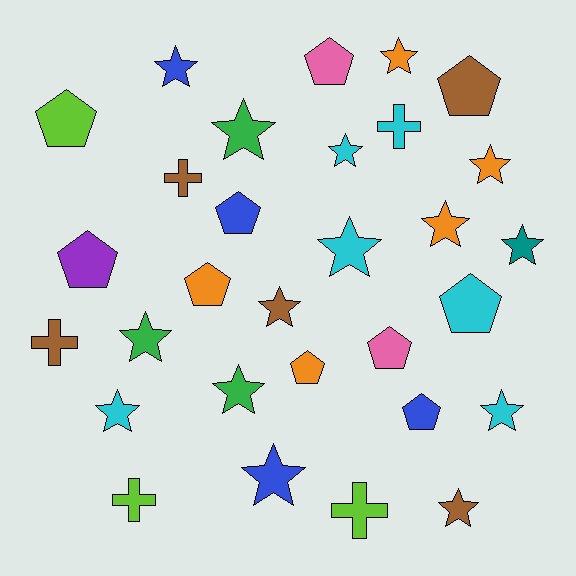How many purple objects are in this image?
There is 1 purple object.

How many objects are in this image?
There are 30 objects.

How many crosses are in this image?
There are 5 crosses.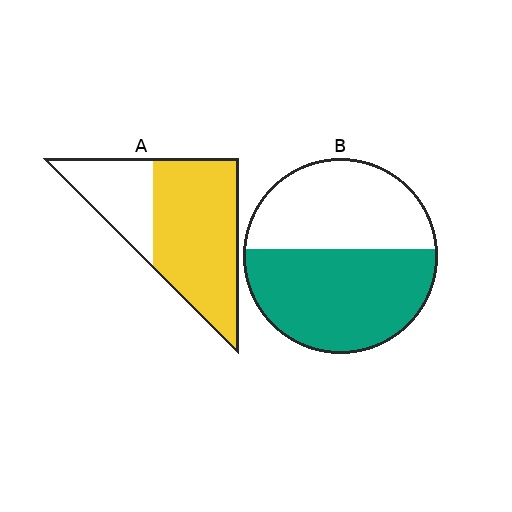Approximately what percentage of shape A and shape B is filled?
A is approximately 70% and B is approximately 55%.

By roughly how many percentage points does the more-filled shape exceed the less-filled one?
By roughly 15 percentage points (A over B).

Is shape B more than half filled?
Yes.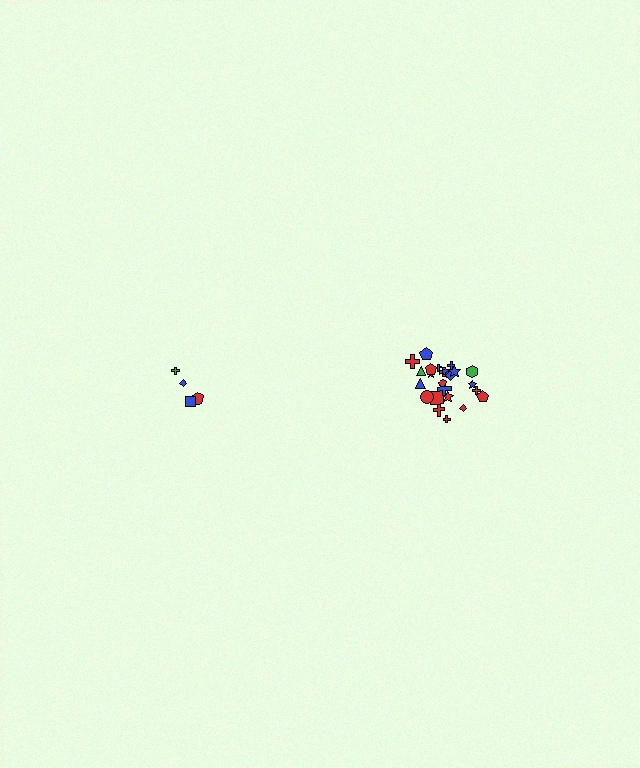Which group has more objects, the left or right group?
The right group.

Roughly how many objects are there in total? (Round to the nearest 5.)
Roughly 30 objects in total.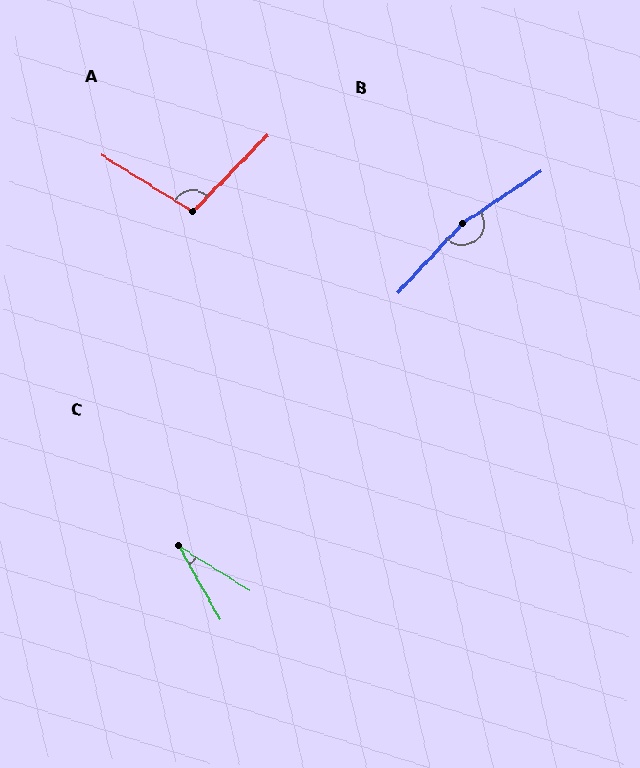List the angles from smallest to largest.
C (29°), A (102°), B (166°).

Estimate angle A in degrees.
Approximately 102 degrees.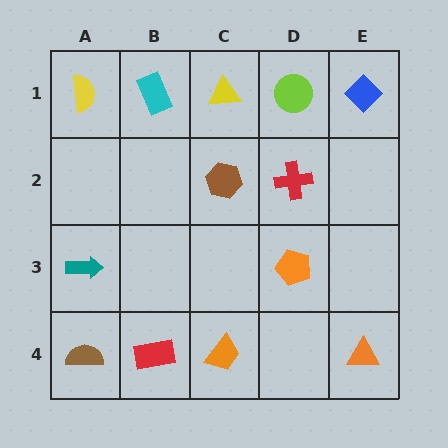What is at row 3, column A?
A teal arrow.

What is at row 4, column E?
An orange triangle.